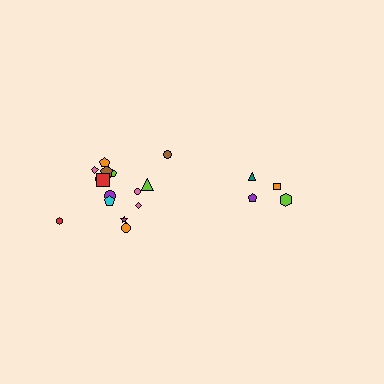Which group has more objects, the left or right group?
The left group.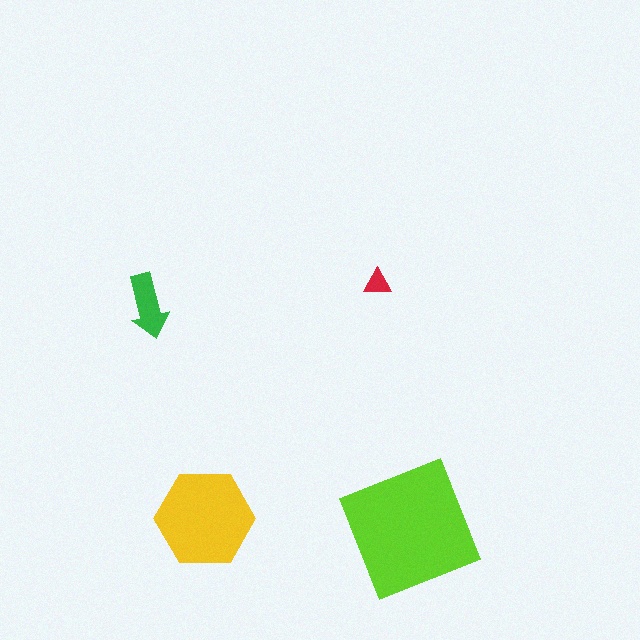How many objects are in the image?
There are 4 objects in the image.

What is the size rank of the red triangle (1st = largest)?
4th.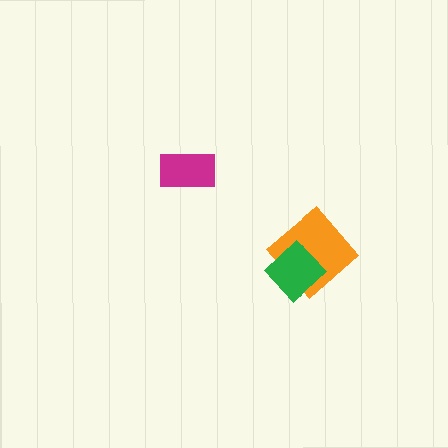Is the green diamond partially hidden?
No, no other shape covers it.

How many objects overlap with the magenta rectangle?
0 objects overlap with the magenta rectangle.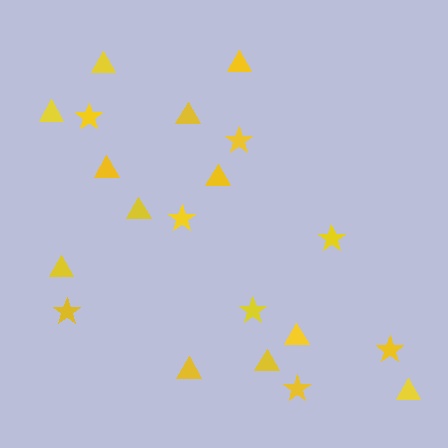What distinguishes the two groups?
There are 2 groups: one group of triangles (12) and one group of stars (8).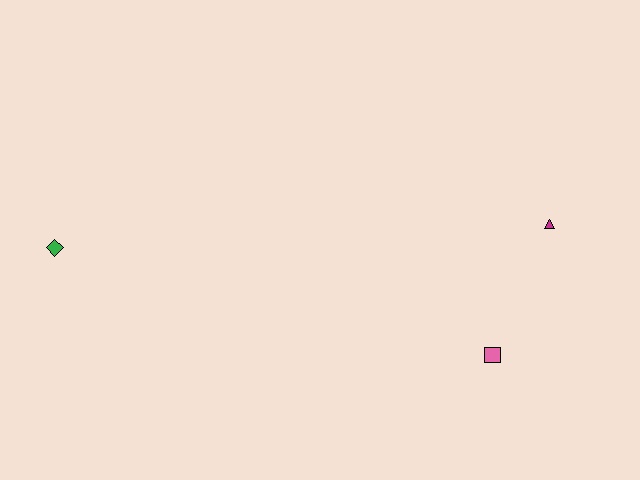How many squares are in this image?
There is 1 square.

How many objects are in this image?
There are 3 objects.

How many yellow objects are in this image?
There are no yellow objects.